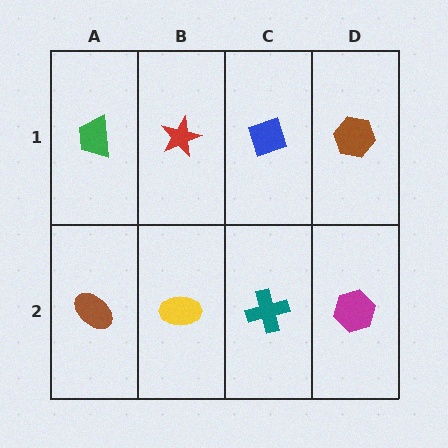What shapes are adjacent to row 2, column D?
A brown hexagon (row 1, column D), a teal cross (row 2, column C).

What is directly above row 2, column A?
A green trapezoid.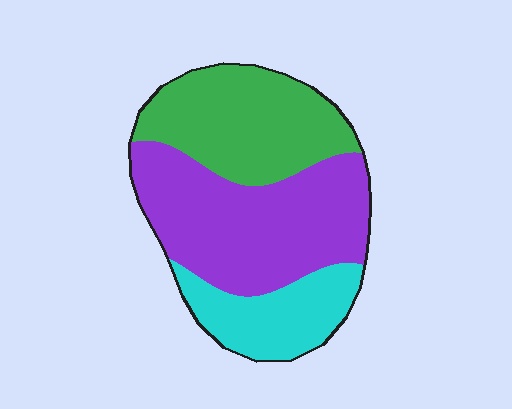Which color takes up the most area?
Purple, at roughly 45%.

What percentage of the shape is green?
Green takes up about one third (1/3) of the shape.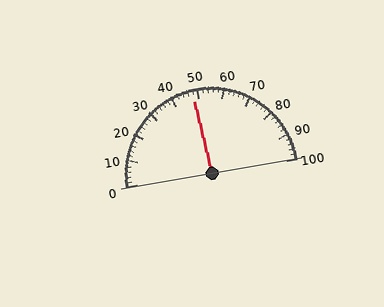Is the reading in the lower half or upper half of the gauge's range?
The reading is in the lower half of the range (0 to 100).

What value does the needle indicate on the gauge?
The needle indicates approximately 48.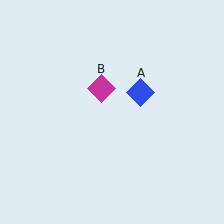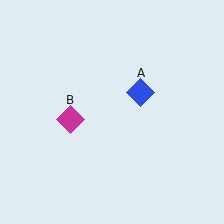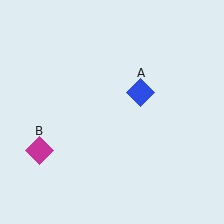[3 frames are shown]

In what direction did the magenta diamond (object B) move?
The magenta diamond (object B) moved down and to the left.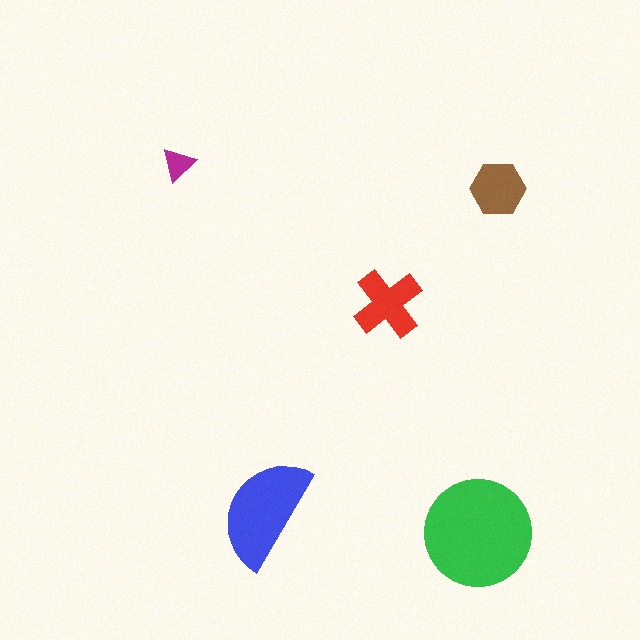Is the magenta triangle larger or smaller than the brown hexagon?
Smaller.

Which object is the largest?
The green circle.